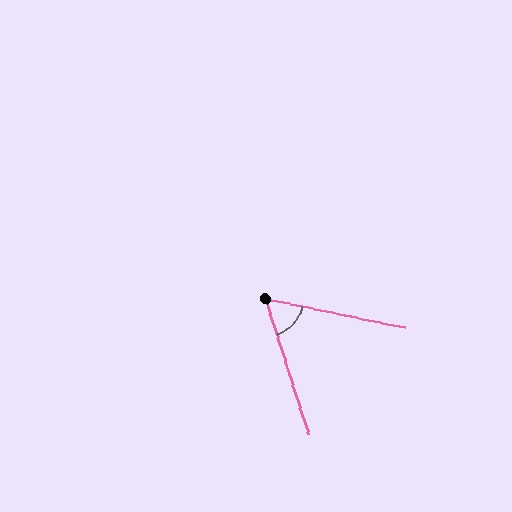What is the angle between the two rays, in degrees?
Approximately 60 degrees.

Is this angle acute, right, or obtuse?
It is acute.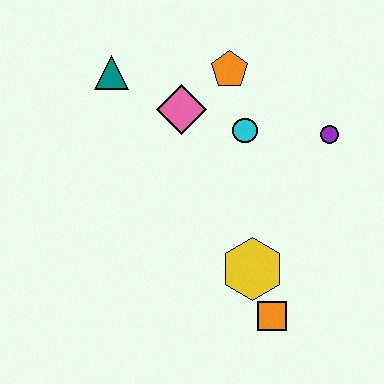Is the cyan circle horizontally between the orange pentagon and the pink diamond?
No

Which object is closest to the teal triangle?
The pink diamond is closest to the teal triangle.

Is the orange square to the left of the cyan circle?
No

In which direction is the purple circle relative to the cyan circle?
The purple circle is to the right of the cyan circle.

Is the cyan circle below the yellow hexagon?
No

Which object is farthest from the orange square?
The teal triangle is farthest from the orange square.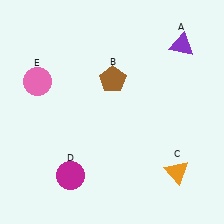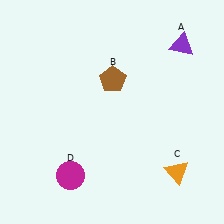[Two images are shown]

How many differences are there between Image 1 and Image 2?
There is 1 difference between the two images.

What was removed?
The pink circle (E) was removed in Image 2.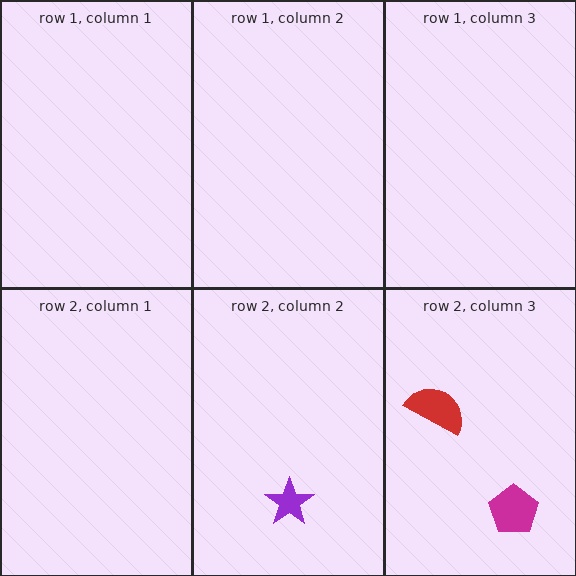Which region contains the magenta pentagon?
The row 2, column 3 region.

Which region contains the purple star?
The row 2, column 2 region.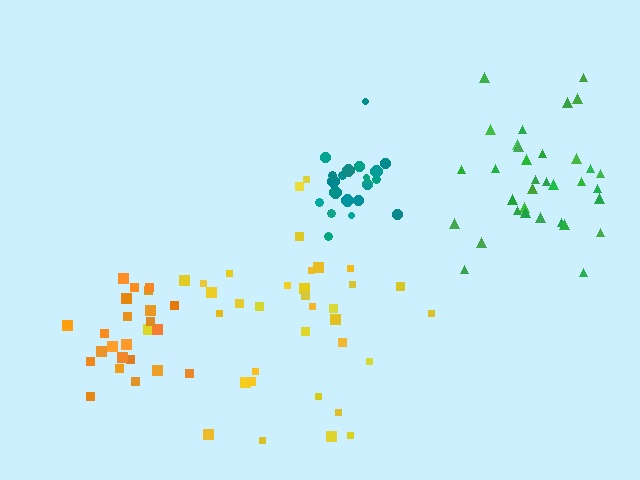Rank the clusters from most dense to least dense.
teal, orange, green, yellow.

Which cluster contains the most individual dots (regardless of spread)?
Yellow (35).